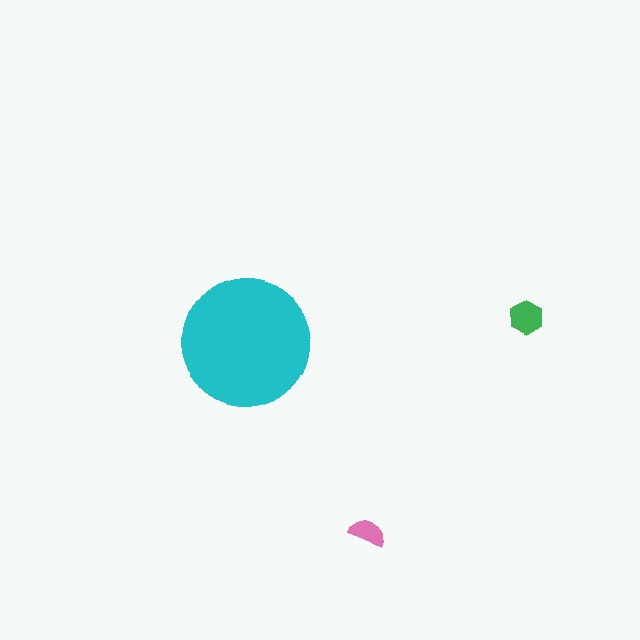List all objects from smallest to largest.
The pink semicircle, the green hexagon, the cyan circle.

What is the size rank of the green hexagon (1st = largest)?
2nd.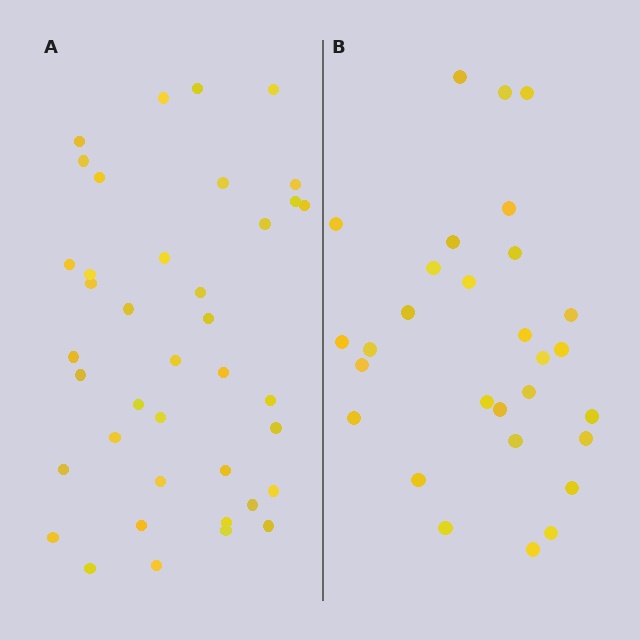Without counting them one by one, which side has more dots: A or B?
Region A (the left region) has more dots.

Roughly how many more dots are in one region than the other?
Region A has roughly 10 or so more dots than region B.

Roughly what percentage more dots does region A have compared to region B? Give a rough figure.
About 35% more.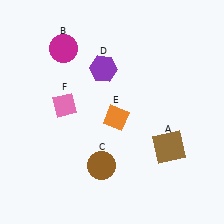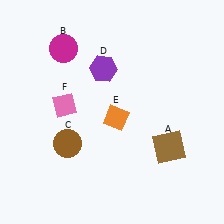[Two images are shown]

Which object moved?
The brown circle (C) moved left.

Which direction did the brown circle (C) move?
The brown circle (C) moved left.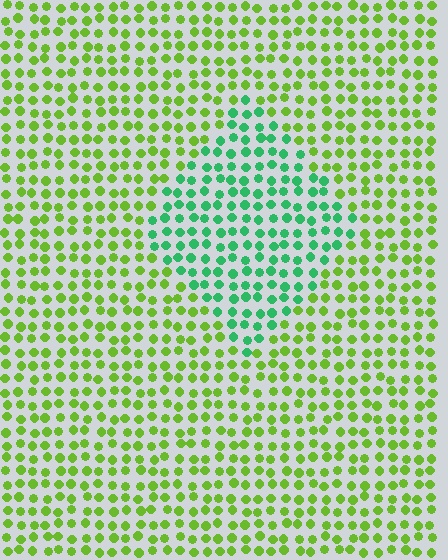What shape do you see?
I see a diamond.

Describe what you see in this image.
The image is filled with small lime elements in a uniform arrangement. A diamond-shaped region is visible where the elements are tinted to a slightly different hue, forming a subtle color boundary.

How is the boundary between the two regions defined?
The boundary is defined purely by a slight shift in hue (about 49 degrees). Spacing, size, and orientation are identical on both sides.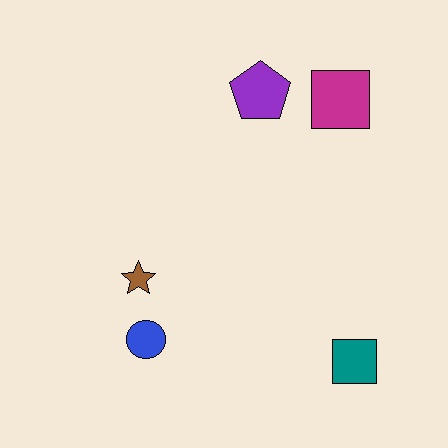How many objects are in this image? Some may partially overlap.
There are 5 objects.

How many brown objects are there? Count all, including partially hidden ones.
There is 1 brown object.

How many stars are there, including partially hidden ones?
There is 1 star.